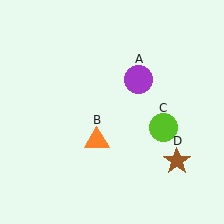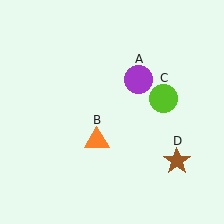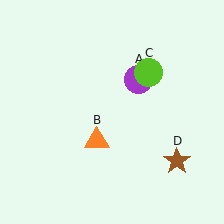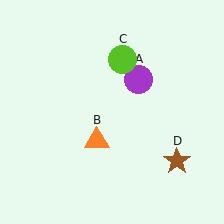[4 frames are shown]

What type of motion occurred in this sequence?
The lime circle (object C) rotated counterclockwise around the center of the scene.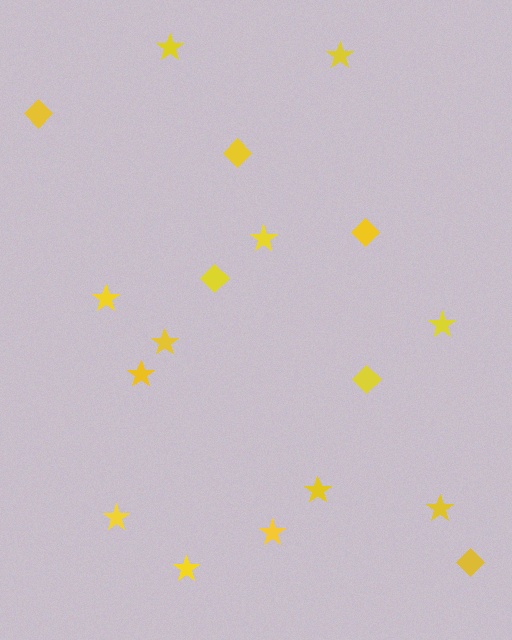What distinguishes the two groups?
There are 2 groups: one group of diamonds (6) and one group of stars (12).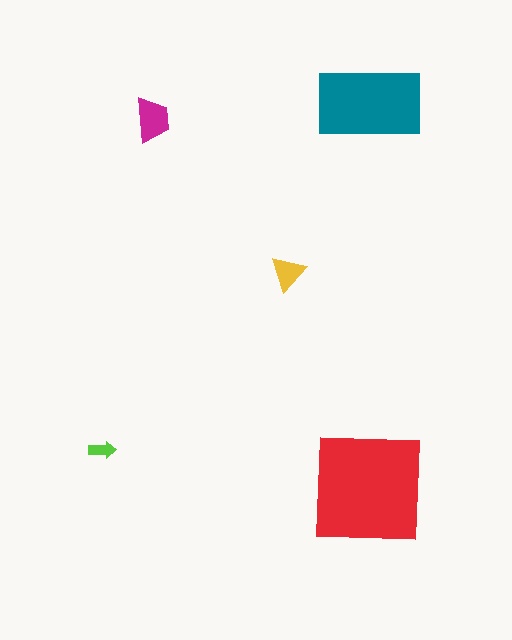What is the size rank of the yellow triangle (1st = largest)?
4th.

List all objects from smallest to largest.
The lime arrow, the yellow triangle, the magenta trapezoid, the teal rectangle, the red square.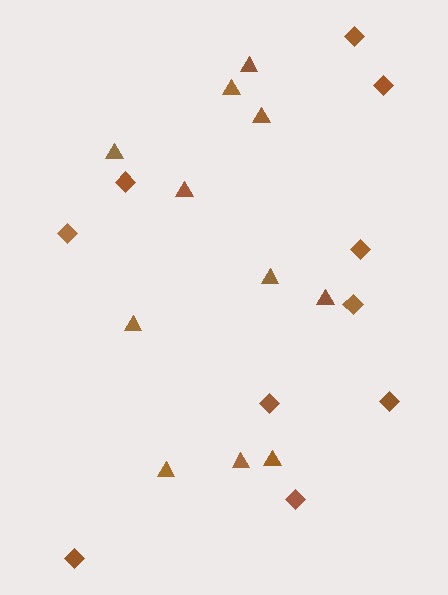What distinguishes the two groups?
There are 2 groups: one group of diamonds (10) and one group of triangles (11).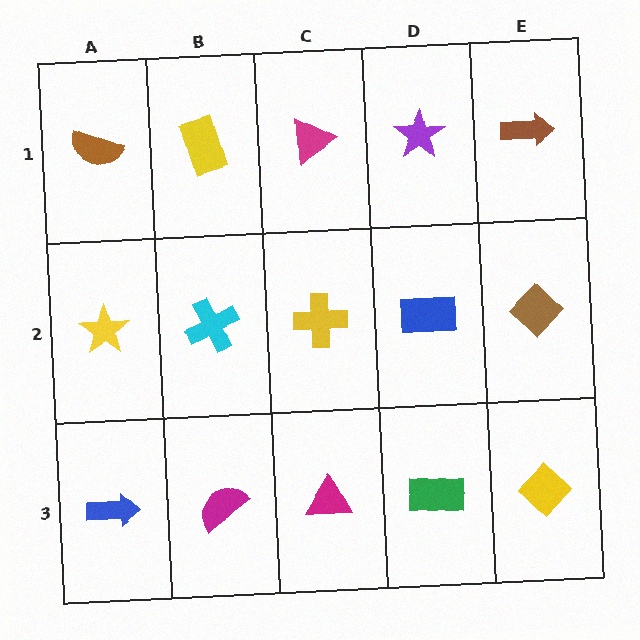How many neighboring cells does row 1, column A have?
2.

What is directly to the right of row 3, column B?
A magenta triangle.